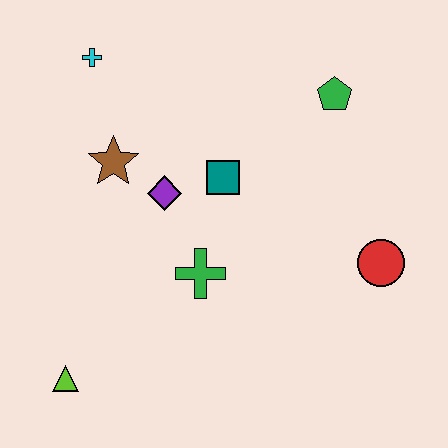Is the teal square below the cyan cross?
Yes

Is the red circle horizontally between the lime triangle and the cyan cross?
No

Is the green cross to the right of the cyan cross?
Yes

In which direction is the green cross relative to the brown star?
The green cross is below the brown star.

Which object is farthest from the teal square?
The lime triangle is farthest from the teal square.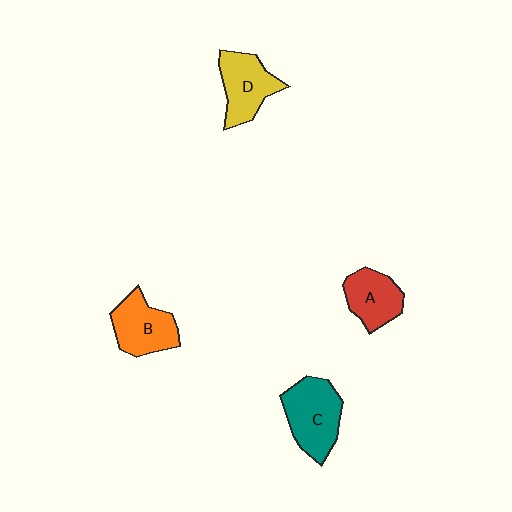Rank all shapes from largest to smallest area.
From largest to smallest: C (teal), B (orange), D (yellow), A (red).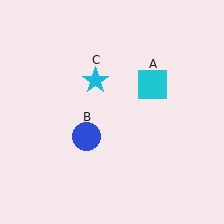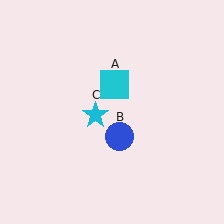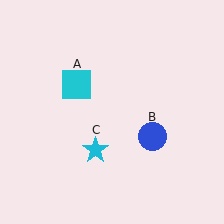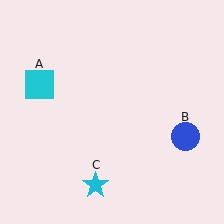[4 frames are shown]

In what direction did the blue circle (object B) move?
The blue circle (object B) moved right.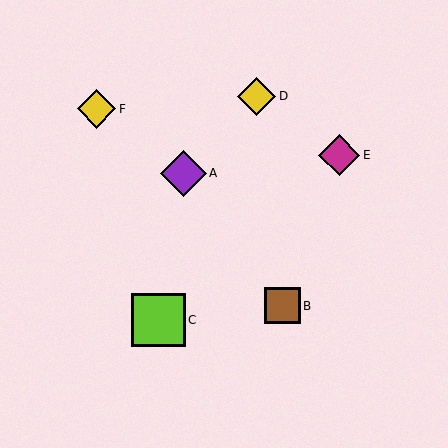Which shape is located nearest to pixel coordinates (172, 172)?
The purple diamond (labeled A) at (183, 173) is nearest to that location.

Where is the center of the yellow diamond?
The center of the yellow diamond is at (257, 96).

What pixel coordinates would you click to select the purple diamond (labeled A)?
Click at (183, 173) to select the purple diamond A.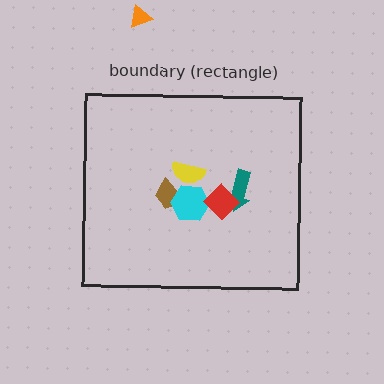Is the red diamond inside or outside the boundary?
Inside.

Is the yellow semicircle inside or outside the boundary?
Inside.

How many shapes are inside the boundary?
5 inside, 1 outside.